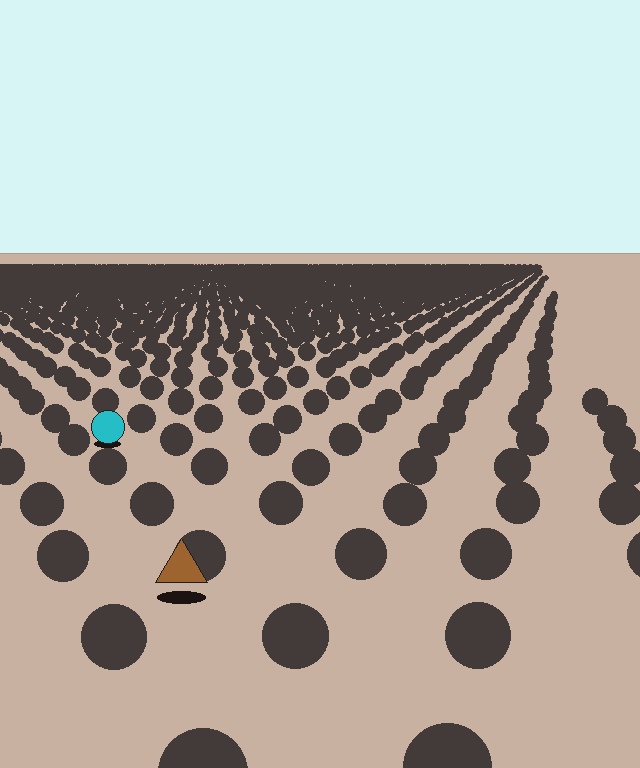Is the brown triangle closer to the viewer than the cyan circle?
Yes. The brown triangle is closer — you can tell from the texture gradient: the ground texture is coarser near it.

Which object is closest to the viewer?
The brown triangle is closest. The texture marks near it are larger and more spread out.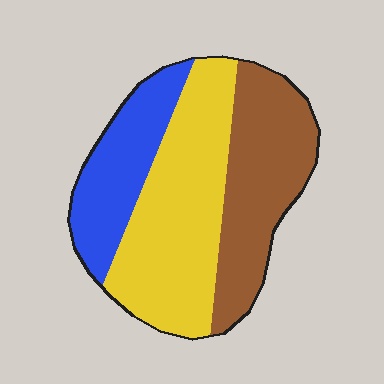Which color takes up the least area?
Blue, at roughly 25%.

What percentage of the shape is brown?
Brown takes up about one third (1/3) of the shape.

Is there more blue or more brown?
Brown.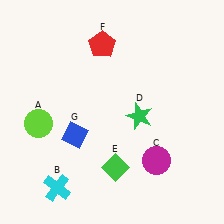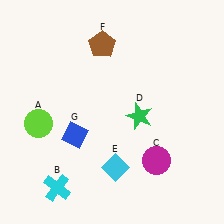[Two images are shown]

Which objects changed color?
E changed from green to cyan. F changed from red to brown.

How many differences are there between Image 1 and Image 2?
There are 2 differences between the two images.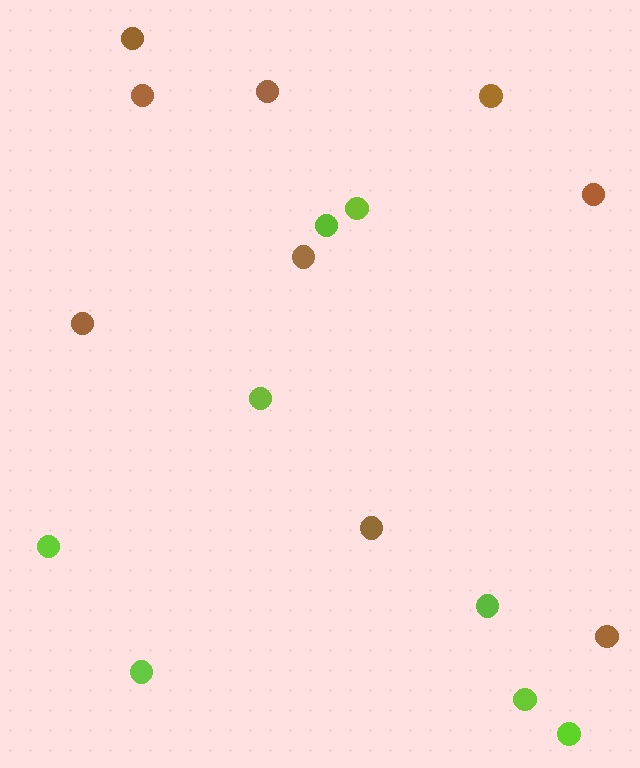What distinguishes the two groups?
There are 2 groups: one group of lime circles (8) and one group of brown circles (9).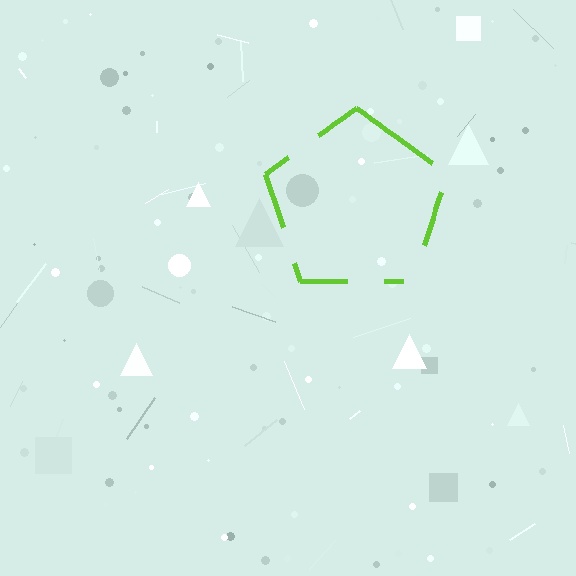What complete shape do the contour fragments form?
The contour fragments form a pentagon.